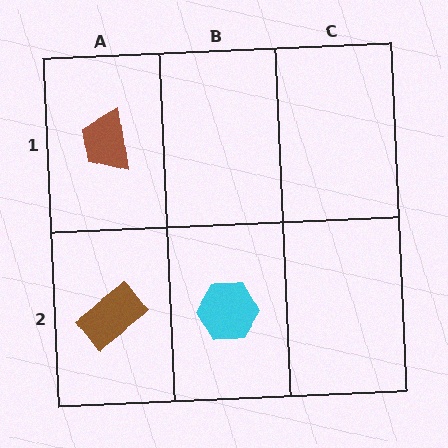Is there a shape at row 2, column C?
No, that cell is empty.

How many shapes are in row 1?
1 shape.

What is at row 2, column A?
A brown rectangle.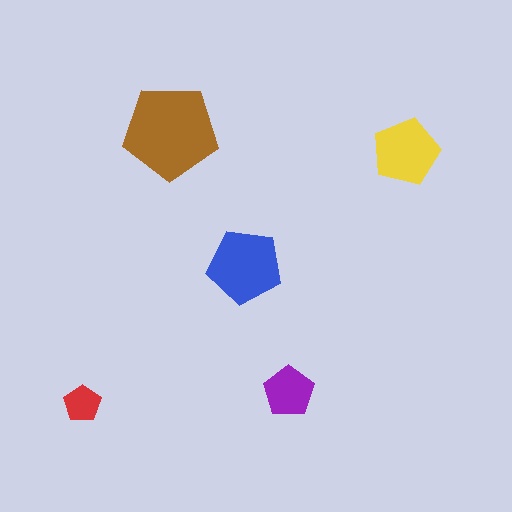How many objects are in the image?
There are 5 objects in the image.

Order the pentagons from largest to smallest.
the brown one, the blue one, the yellow one, the purple one, the red one.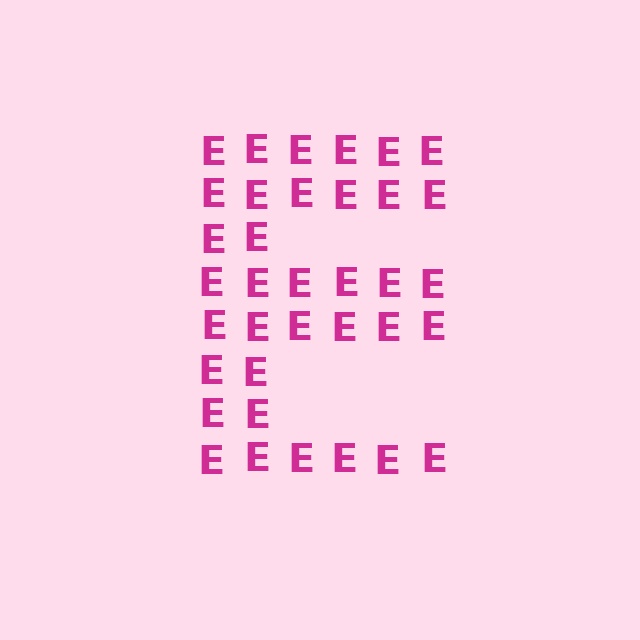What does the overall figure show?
The overall figure shows the letter E.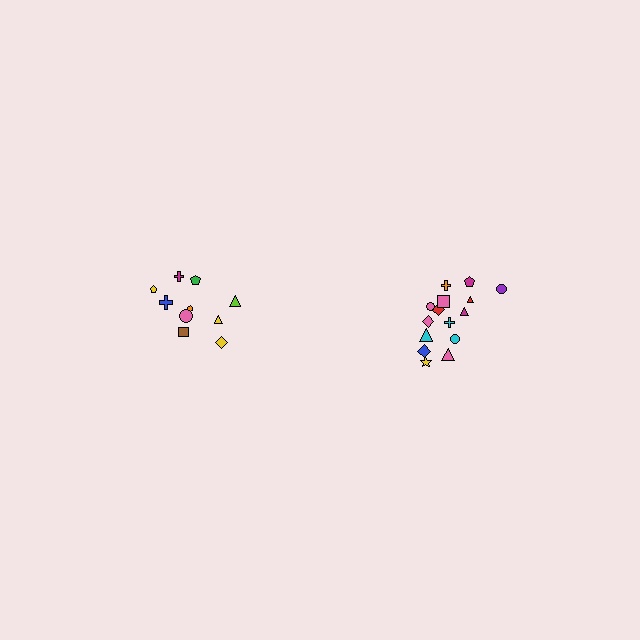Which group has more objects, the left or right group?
The right group.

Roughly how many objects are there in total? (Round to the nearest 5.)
Roughly 25 objects in total.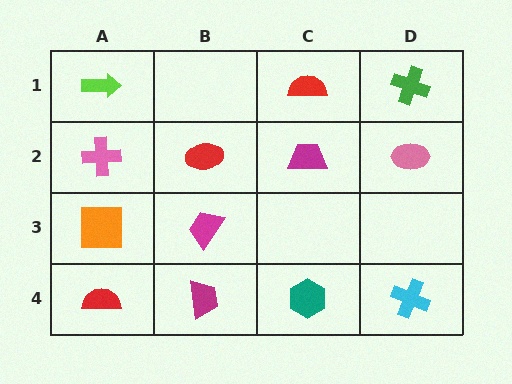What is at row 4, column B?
A magenta trapezoid.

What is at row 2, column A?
A pink cross.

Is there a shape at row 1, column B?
No, that cell is empty.